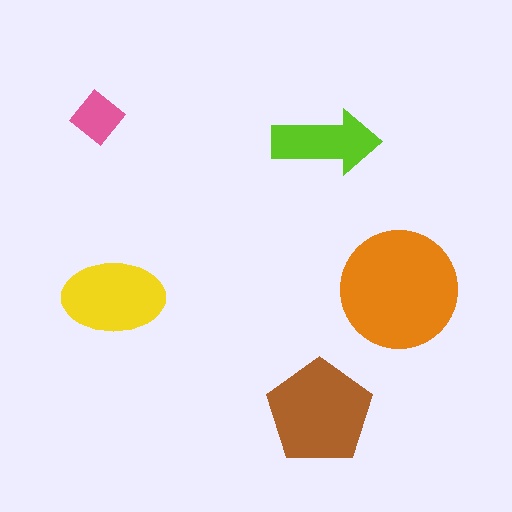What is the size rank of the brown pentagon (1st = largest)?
2nd.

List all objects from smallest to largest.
The pink diamond, the lime arrow, the yellow ellipse, the brown pentagon, the orange circle.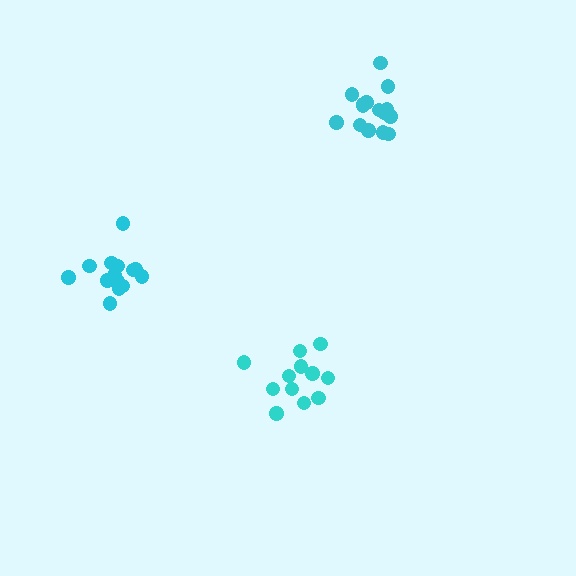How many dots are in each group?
Group 1: 12 dots, Group 2: 15 dots, Group 3: 14 dots (41 total).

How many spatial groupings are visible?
There are 3 spatial groupings.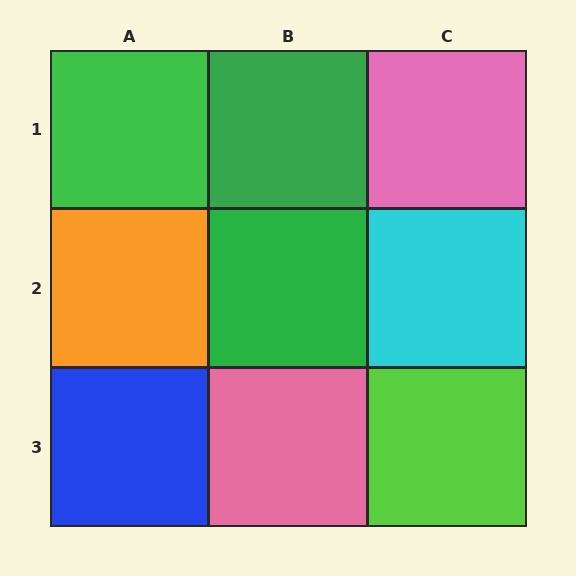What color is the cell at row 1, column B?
Green.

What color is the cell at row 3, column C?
Lime.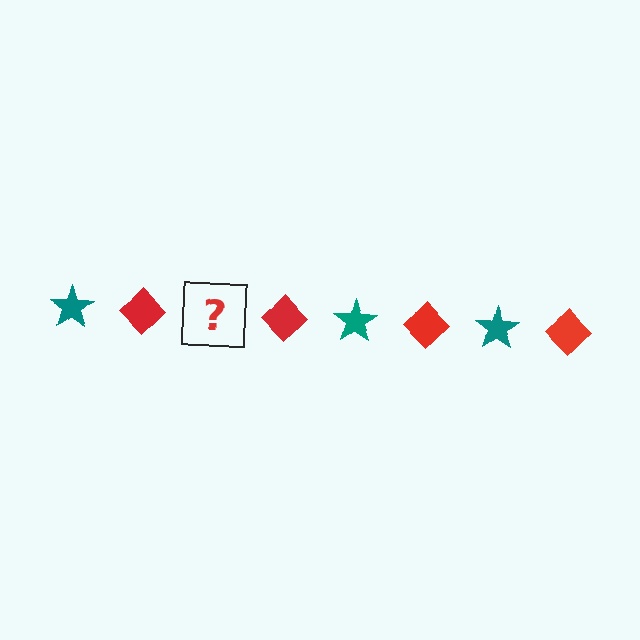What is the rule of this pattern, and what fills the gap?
The rule is that the pattern alternates between teal star and red diamond. The gap should be filled with a teal star.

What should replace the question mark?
The question mark should be replaced with a teal star.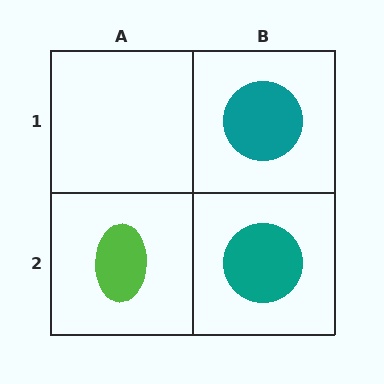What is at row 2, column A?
A lime ellipse.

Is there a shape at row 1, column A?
No, that cell is empty.